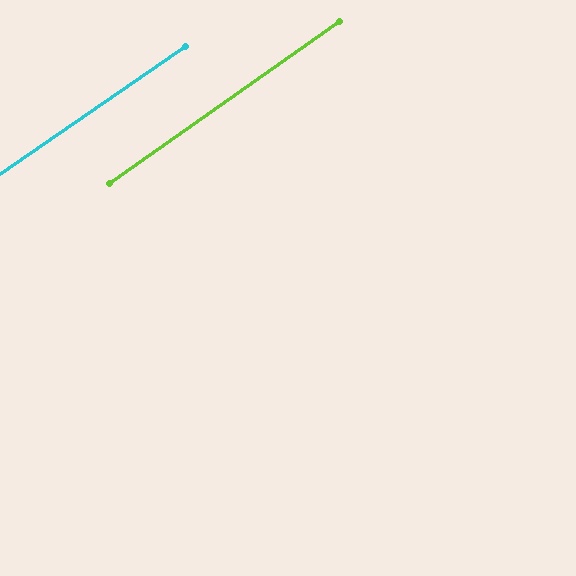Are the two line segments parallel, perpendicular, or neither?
Parallel — their directions differ by only 0.5°.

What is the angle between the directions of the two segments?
Approximately 1 degree.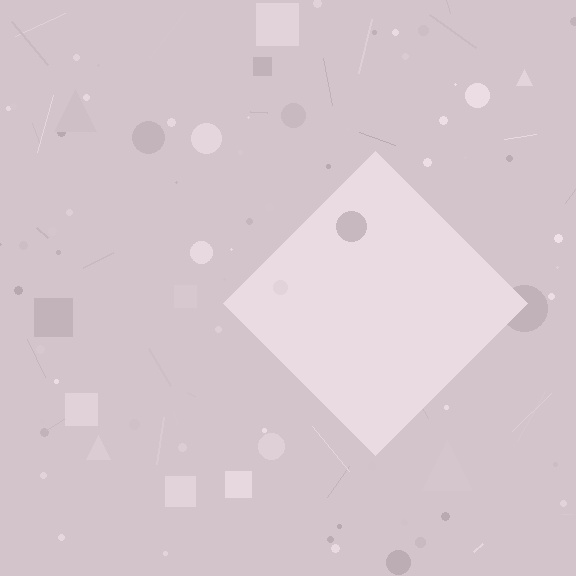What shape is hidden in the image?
A diamond is hidden in the image.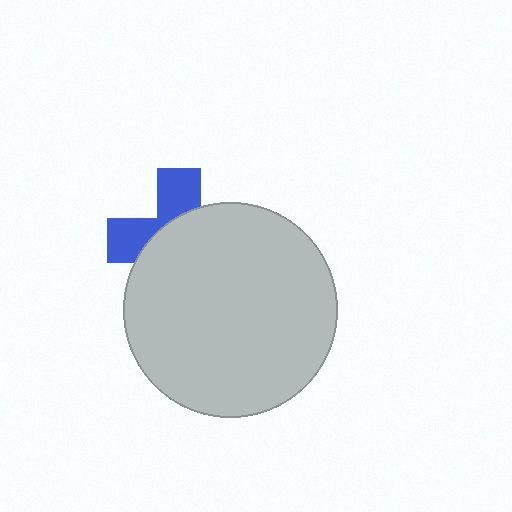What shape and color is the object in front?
The object in front is a light gray circle.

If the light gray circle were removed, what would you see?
You would see the complete blue cross.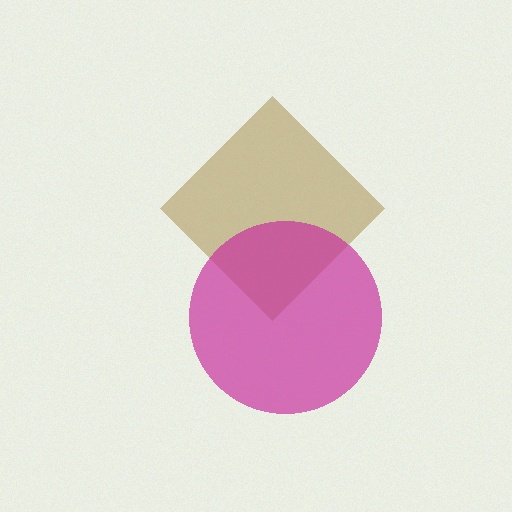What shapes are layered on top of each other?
The layered shapes are: a brown diamond, a magenta circle.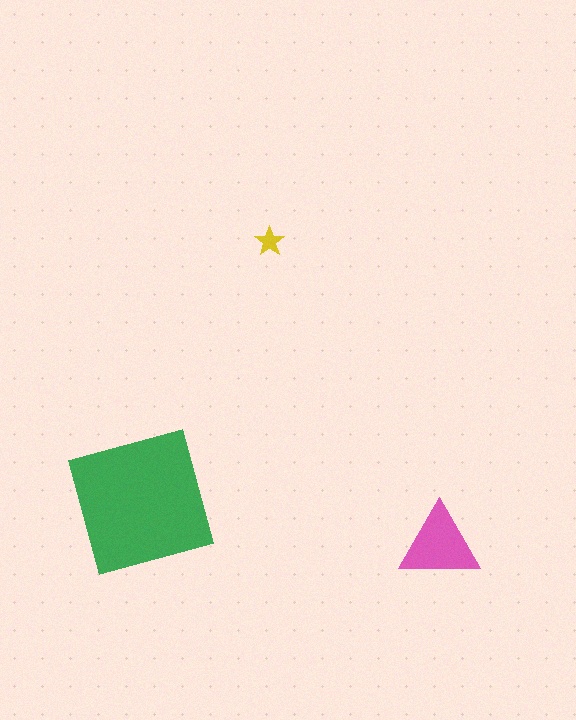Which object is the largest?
The green square.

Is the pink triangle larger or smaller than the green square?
Smaller.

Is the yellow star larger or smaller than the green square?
Smaller.